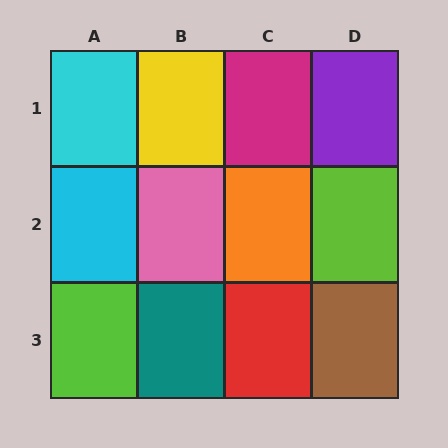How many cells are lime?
2 cells are lime.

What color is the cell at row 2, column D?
Lime.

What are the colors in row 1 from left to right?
Cyan, yellow, magenta, purple.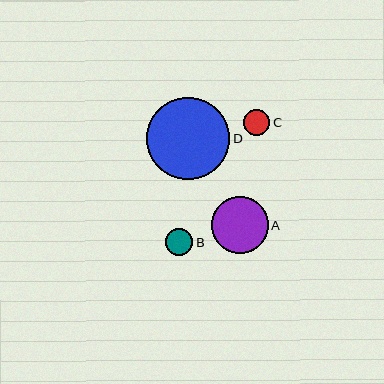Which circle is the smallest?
Circle C is the smallest with a size of approximately 26 pixels.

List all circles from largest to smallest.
From largest to smallest: D, A, B, C.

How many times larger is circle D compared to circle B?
Circle D is approximately 3.0 times the size of circle B.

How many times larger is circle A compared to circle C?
Circle A is approximately 2.2 times the size of circle C.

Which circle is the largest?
Circle D is the largest with a size of approximately 83 pixels.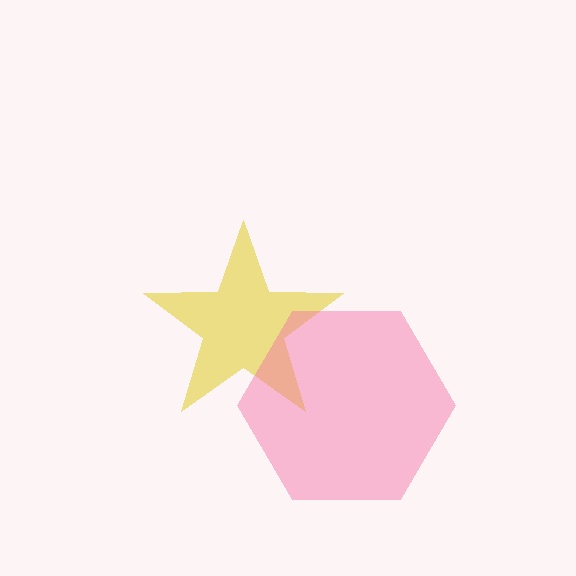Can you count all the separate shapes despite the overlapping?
Yes, there are 2 separate shapes.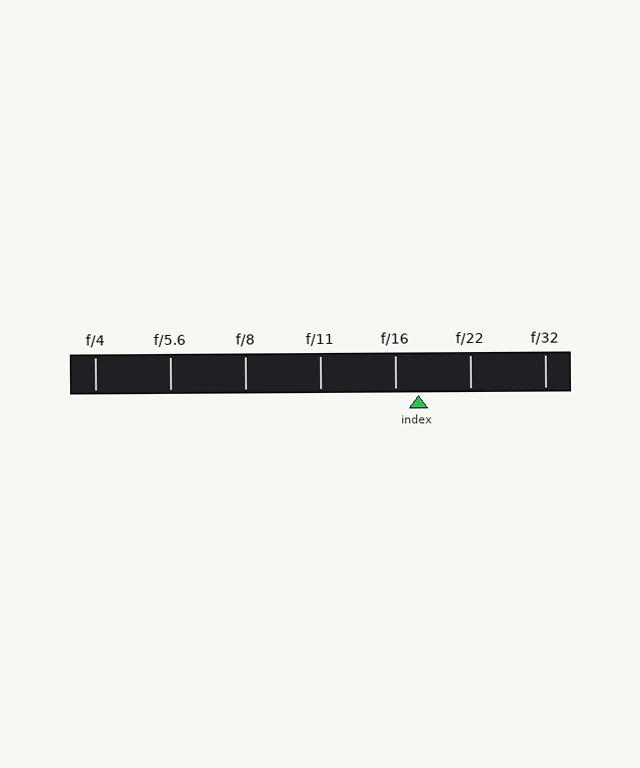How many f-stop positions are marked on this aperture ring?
There are 7 f-stop positions marked.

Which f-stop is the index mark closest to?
The index mark is closest to f/16.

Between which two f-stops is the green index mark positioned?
The index mark is between f/16 and f/22.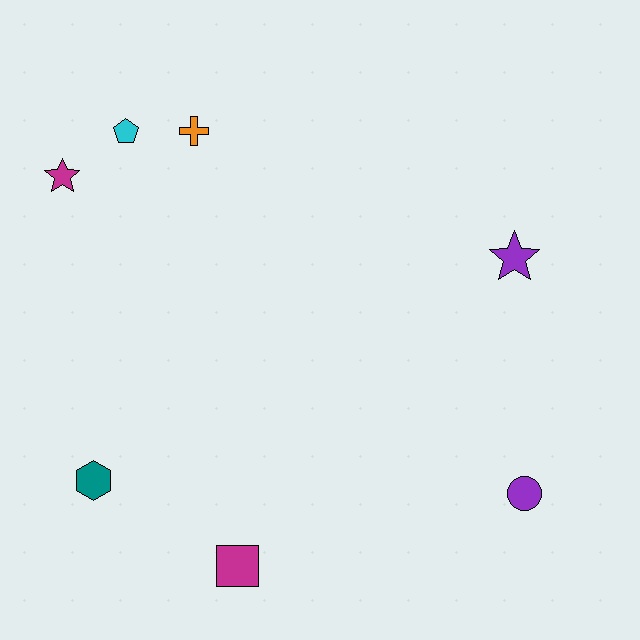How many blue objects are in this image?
There are no blue objects.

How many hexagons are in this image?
There is 1 hexagon.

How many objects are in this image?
There are 7 objects.